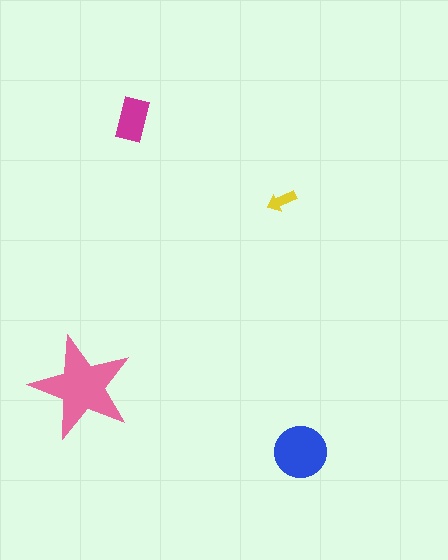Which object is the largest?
The pink star.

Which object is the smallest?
The yellow arrow.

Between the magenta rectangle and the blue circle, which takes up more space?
The blue circle.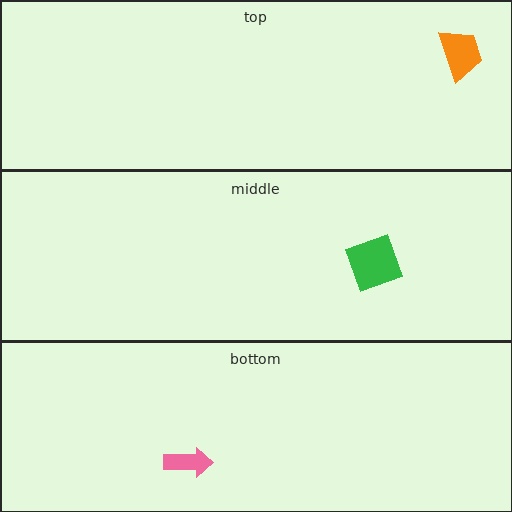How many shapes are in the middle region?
1.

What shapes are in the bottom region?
The pink arrow.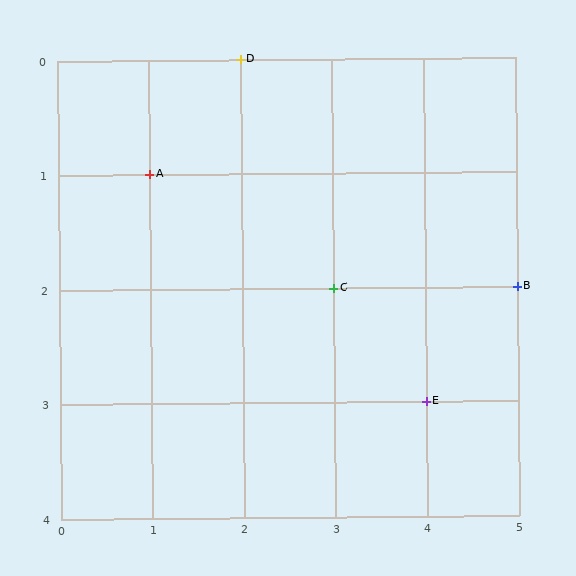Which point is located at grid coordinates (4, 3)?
Point E is at (4, 3).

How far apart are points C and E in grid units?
Points C and E are 1 column and 1 row apart (about 1.4 grid units diagonally).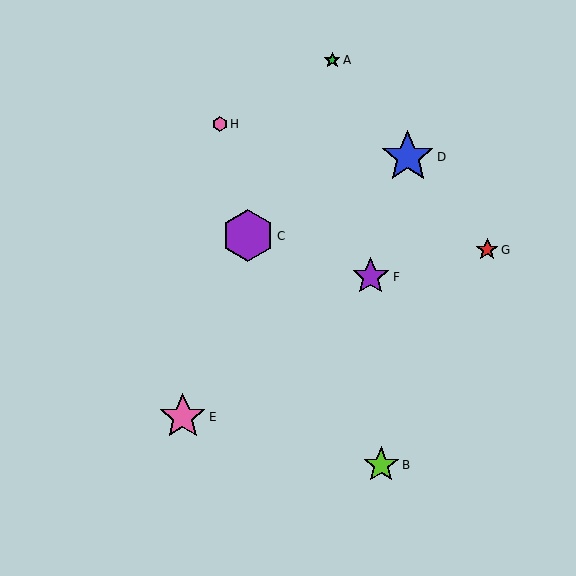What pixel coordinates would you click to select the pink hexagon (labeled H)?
Click at (220, 124) to select the pink hexagon H.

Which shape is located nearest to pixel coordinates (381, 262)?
The purple star (labeled F) at (371, 277) is nearest to that location.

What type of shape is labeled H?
Shape H is a pink hexagon.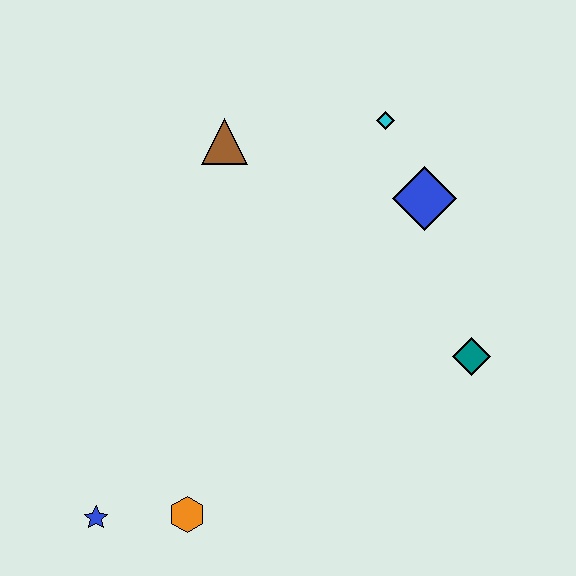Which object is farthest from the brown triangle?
The blue star is farthest from the brown triangle.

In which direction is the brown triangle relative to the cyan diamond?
The brown triangle is to the left of the cyan diamond.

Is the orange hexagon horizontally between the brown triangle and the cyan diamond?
No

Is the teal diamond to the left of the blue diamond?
No